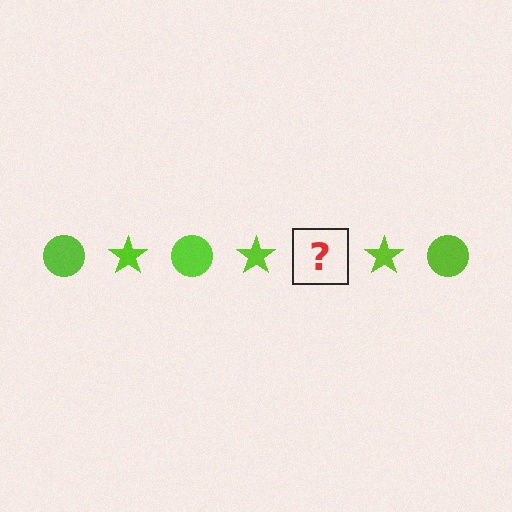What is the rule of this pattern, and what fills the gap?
The rule is that the pattern cycles through circle, star shapes in lime. The gap should be filled with a lime circle.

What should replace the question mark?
The question mark should be replaced with a lime circle.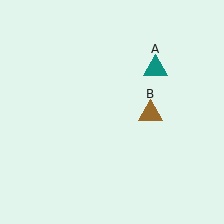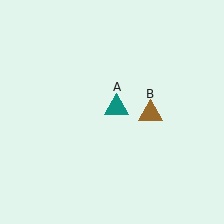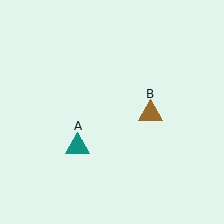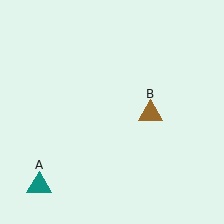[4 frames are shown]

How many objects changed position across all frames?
1 object changed position: teal triangle (object A).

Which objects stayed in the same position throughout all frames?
Brown triangle (object B) remained stationary.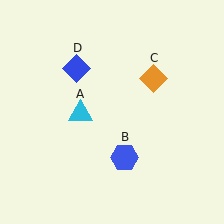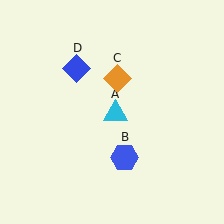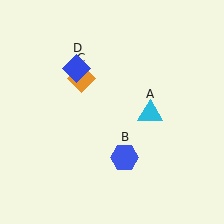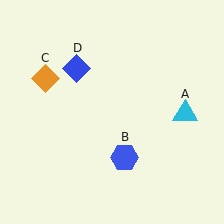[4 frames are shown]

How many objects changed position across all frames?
2 objects changed position: cyan triangle (object A), orange diamond (object C).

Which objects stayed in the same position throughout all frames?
Blue hexagon (object B) and blue diamond (object D) remained stationary.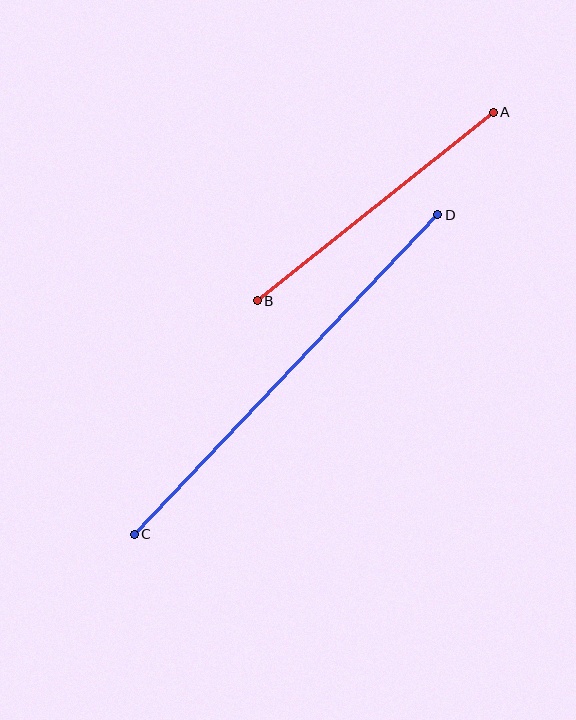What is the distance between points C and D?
The distance is approximately 441 pixels.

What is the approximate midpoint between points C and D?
The midpoint is at approximately (286, 375) pixels.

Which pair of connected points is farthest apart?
Points C and D are farthest apart.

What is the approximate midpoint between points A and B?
The midpoint is at approximately (375, 206) pixels.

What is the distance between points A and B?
The distance is approximately 302 pixels.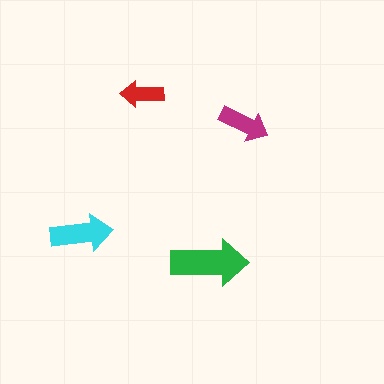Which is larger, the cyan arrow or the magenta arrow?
The cyan one.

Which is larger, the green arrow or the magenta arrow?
The green one.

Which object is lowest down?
The green arrow is bottommost.